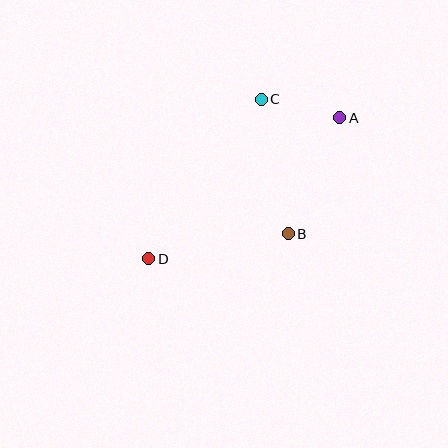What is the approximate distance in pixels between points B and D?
The distance between B and D is approximately 142 pixels.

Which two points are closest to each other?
Points A and C are closest to each other.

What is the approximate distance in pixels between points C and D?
The distance between C and D is approximately 195 pixels.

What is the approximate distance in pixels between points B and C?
The distance between B and C is approximately 137 pixels.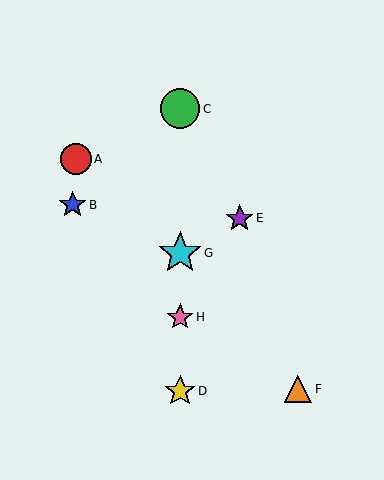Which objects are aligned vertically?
Objects C, D, G, H are aligned vertically.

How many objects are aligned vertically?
4 objects (C, D, G, H) are aligned vertically.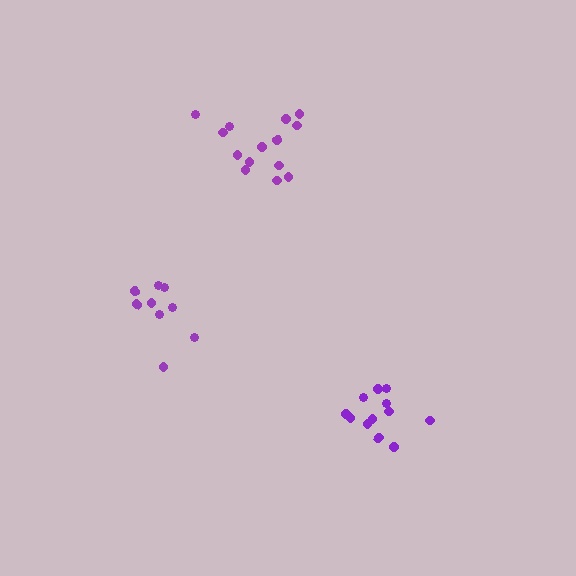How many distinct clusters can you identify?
There are 3 distinct clusters.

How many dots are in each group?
Group 1: 9 dots, Group 2: 14 dots, Group 3: 12 dots (35 total).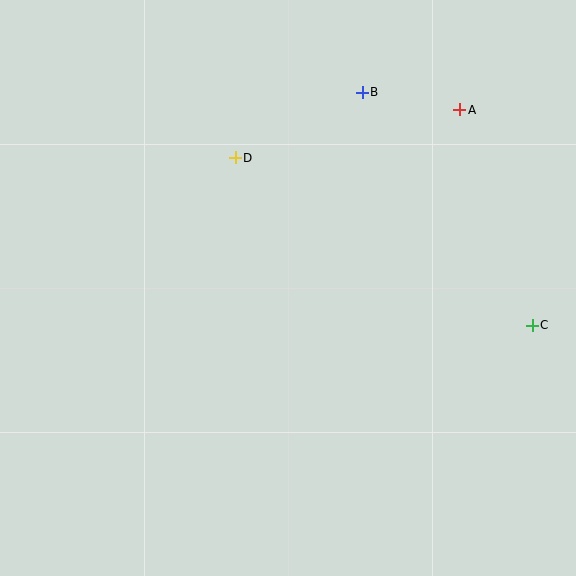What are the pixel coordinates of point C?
Point C is at (532, 325).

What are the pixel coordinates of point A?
Point A is at (460, 110).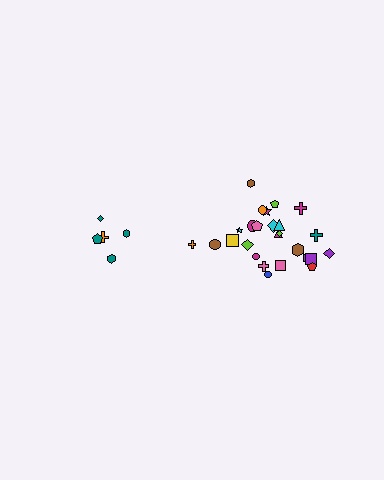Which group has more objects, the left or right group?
The right group.